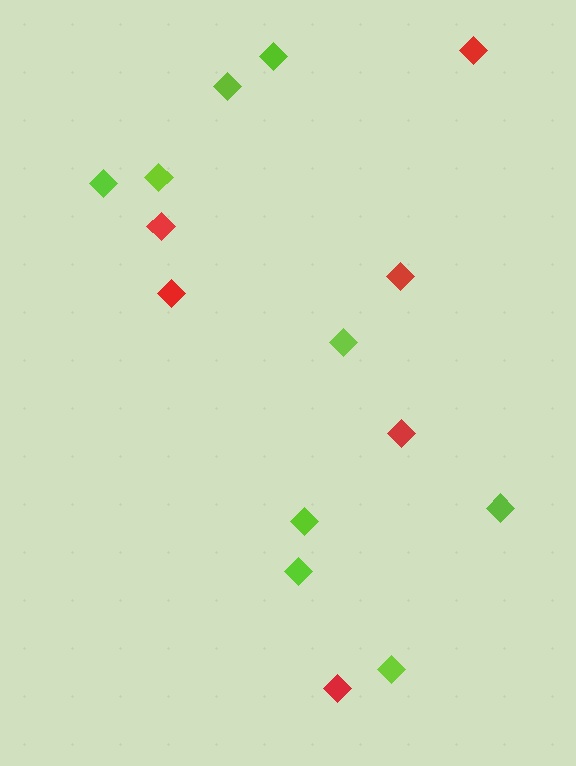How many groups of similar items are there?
There are 2 groups: one group of lime diamonds (9) and one group of red diamonds (6).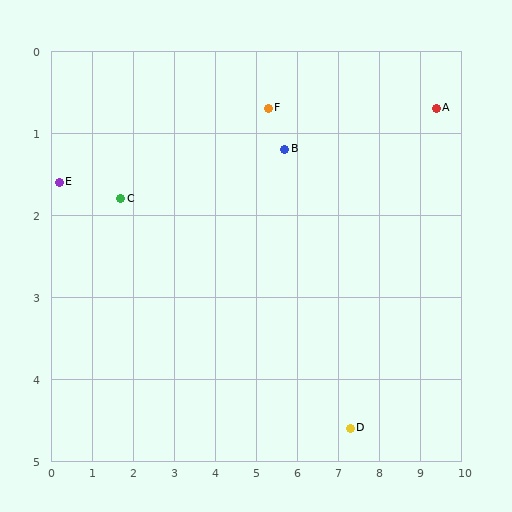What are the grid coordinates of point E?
Point E is at approximately (0.2, 1.6).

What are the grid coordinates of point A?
Point A is at approximately (9.4, 0.7).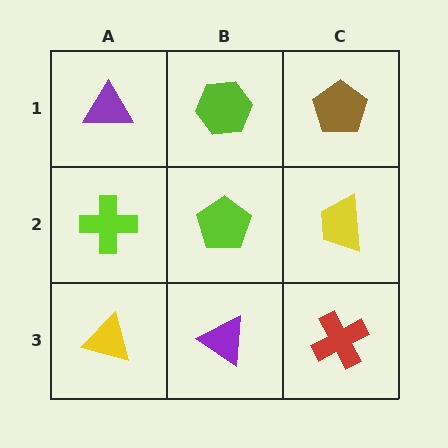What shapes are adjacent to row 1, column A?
A lime cross (row 2, column A), a lime hexagon (row 1, column B).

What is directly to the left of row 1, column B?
A purple triangle.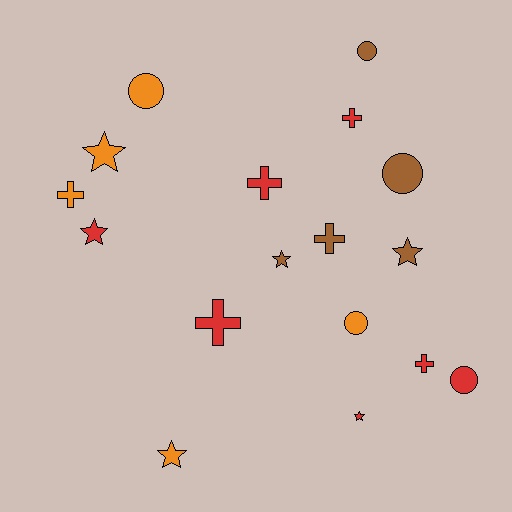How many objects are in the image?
There are 17 objects.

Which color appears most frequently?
Red, with 7 objects.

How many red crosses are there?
There are 4 red crosses.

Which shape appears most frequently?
Cross, with 6 objects.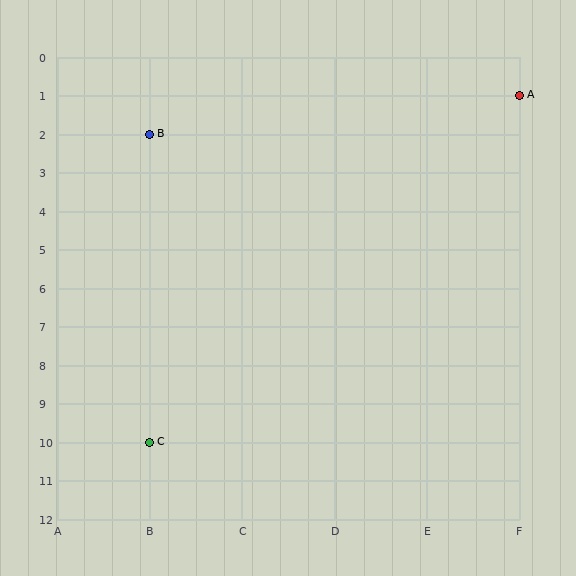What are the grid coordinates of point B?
Point B is at grid coordinates (B, 2).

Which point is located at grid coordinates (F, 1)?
Point A is at (F, 1).